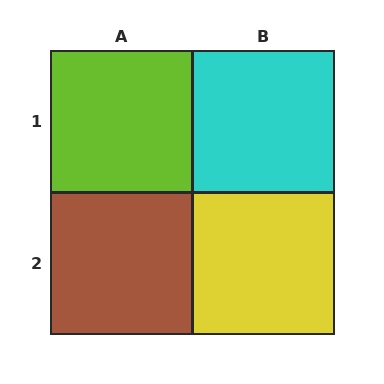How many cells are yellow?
1 cell is yellow.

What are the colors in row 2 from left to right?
Brown, yellow.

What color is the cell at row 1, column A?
Lime.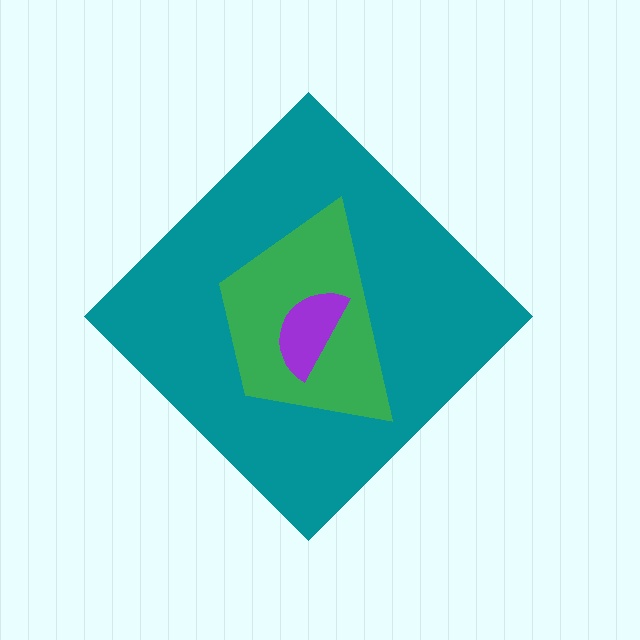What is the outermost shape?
The teal diamond.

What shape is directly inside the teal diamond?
The green trapezoid.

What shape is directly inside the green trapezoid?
The purple semicircle.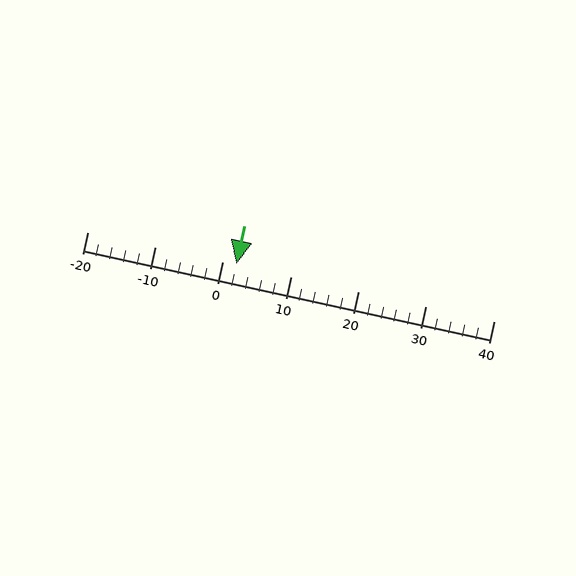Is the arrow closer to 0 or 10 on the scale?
The arrow is closer to 0.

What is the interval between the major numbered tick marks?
The major tick marks are spaced 10 units apart.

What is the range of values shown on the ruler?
The ruler shows values from -20 to 40.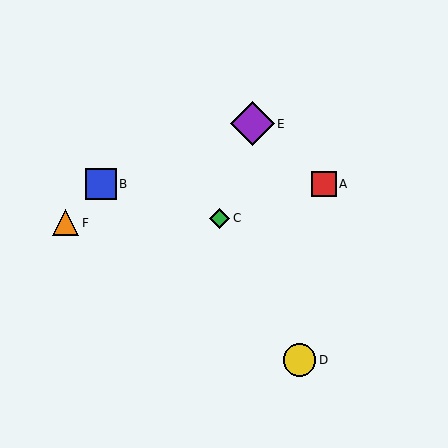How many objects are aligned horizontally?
2 objects (A, B) are aligned horizontally.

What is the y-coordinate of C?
Object C is at y≈218.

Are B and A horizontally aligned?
Yes, both are at y≈184.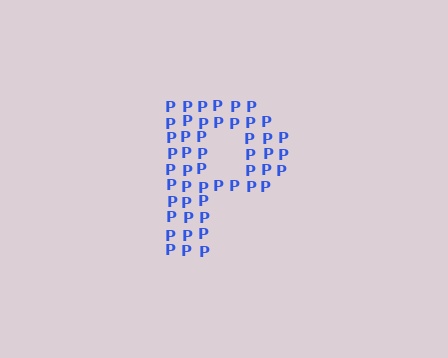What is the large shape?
The large shape is the letter P.